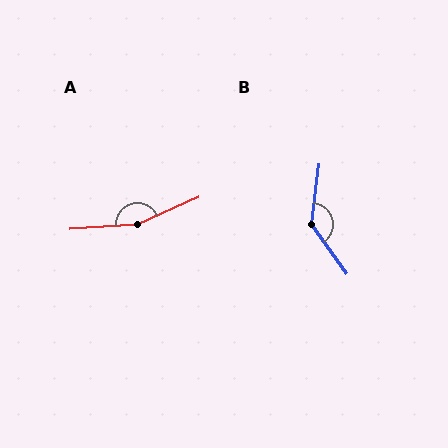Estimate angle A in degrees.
Approximately 159 degrees.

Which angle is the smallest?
B, at approximately 137 degrees.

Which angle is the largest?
A, at approximately 159 degrees.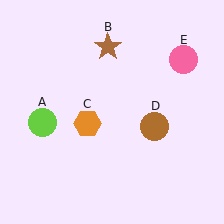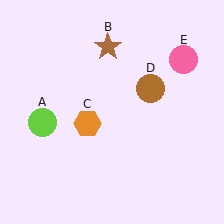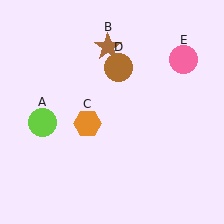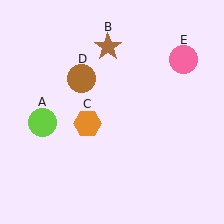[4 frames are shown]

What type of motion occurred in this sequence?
The brown circle (object D) rotated counterclockwise around the center of the scene.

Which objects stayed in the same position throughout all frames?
Lime circle (object A) and brown star (object B) and orange hexagon (object C) and pink circle (object E) remained stationary.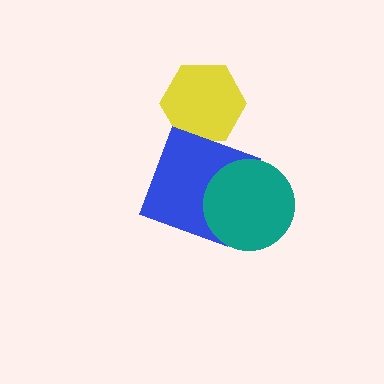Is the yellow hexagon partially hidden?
No, no other shape covers it.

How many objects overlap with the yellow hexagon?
0 objects overlap with the yellow hexagon.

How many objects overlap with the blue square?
1 object overlaps with the blue square.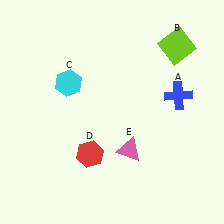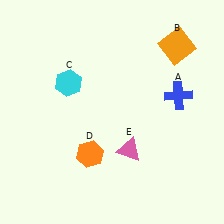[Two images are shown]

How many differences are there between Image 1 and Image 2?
There are 2 differences between the two images.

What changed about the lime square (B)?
In Image 1, B is lime. In Image 2, it changed to orange.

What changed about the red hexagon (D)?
In Image 1, D is red. In Image 2, it changed to orange.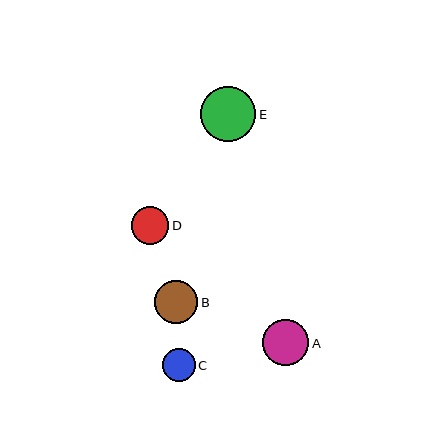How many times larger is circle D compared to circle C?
Circle D is approximately 1.2 times the size of circle C.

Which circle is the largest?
Circle E is the largest with a size of approximately 55 pixels.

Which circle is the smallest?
Circle C is the smallest with a size of approximately 32 pixels.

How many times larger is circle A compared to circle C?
Circle A is approximately 1.4 times the size of circle C.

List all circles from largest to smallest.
From largest to smallest: E, A, B, D, C.